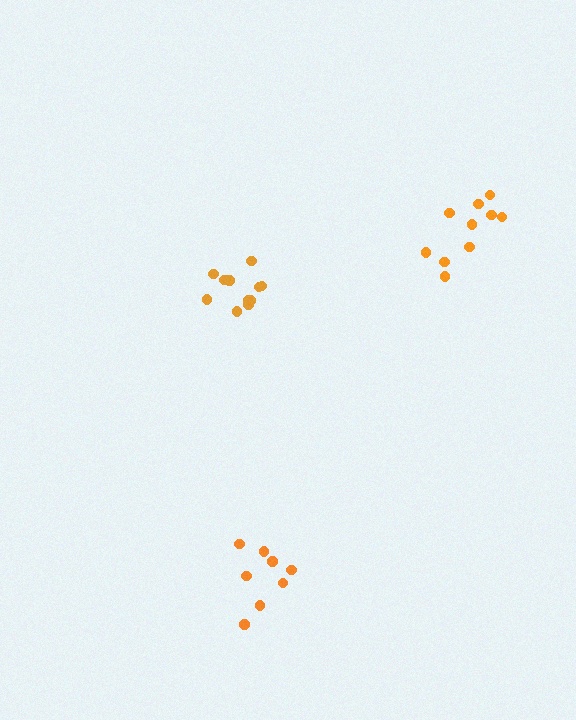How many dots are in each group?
Group 1: 8 dots, Group 2: 10 dots, Group 3: 11 dots (29 total).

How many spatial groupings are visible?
There are 3 spatial groupings.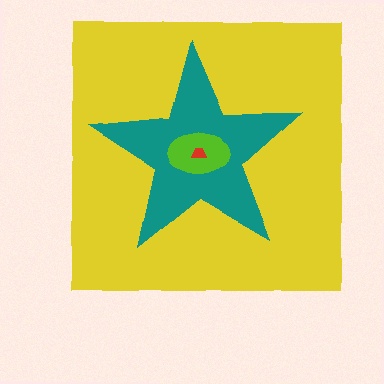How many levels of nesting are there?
4.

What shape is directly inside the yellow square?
The teal star.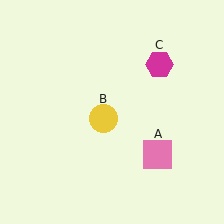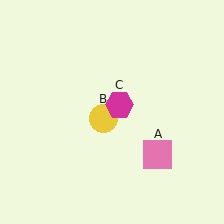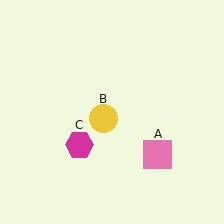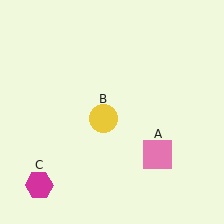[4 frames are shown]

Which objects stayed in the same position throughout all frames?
Pink square (object A) and yellow circle (object B) remained stationary.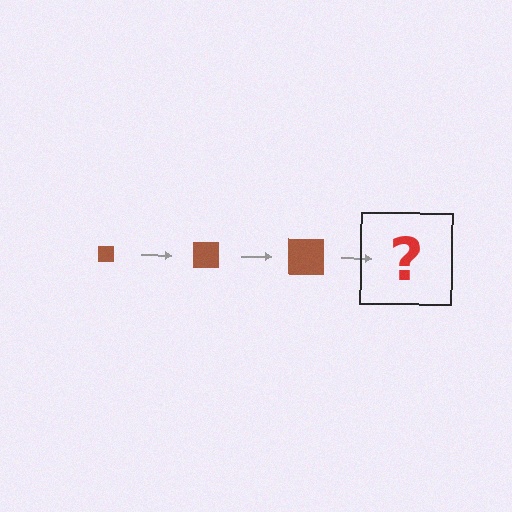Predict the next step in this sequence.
The next step is a brown square, larger than the previous one.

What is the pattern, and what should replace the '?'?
The pattern is that the square gets progressively larger each step. The '?' should be a brown square, larger than the previous one.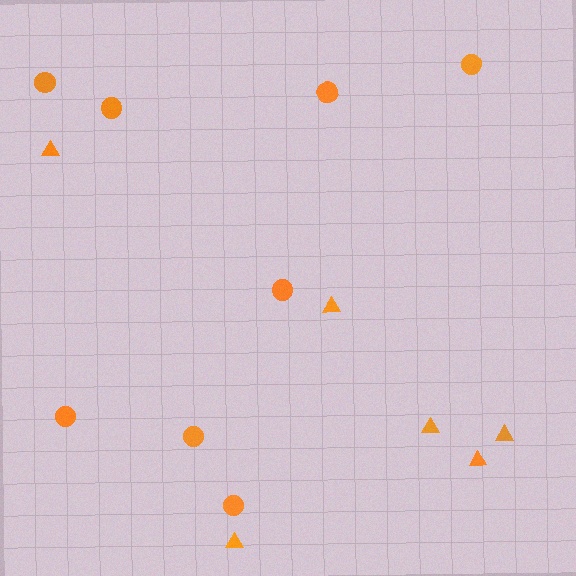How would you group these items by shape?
There are 2 groups: one group of circles (8) and one group of triangles (6).